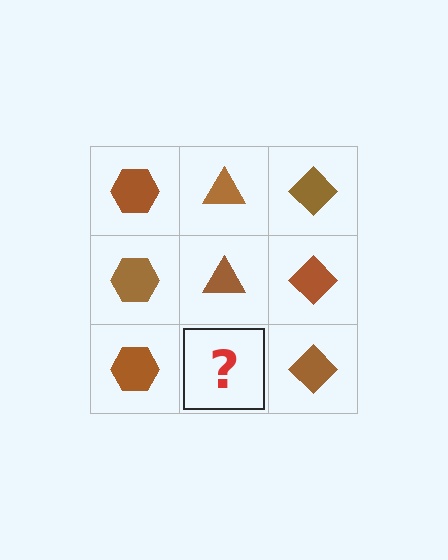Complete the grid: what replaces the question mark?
The question mark should be replaced with a brown triangle.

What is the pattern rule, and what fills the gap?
The rule is that each column has a consistent shape. The gap should be filled with a brown triangle.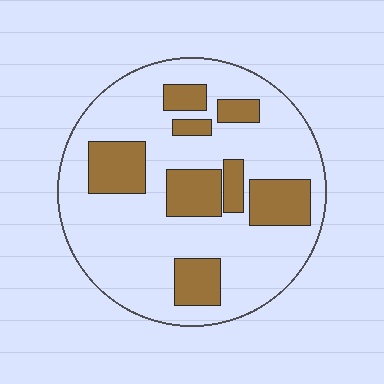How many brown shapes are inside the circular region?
8.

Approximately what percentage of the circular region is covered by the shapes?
Approximately 25%.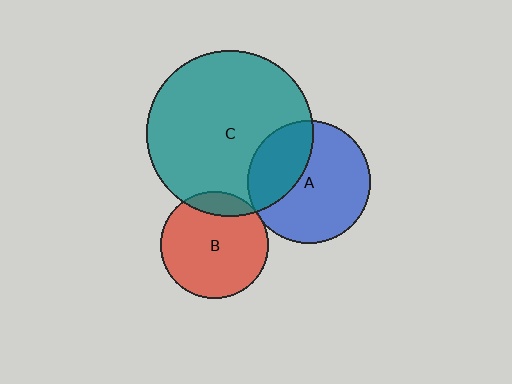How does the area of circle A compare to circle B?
Approximately 1.3 times.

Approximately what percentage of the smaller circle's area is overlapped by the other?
Approximately 35%.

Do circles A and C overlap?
Yes.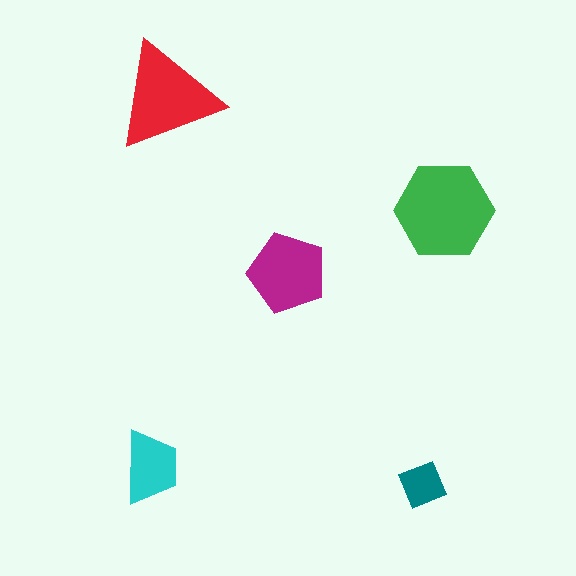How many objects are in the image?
There are 5 objects in the image.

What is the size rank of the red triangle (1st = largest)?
2nd.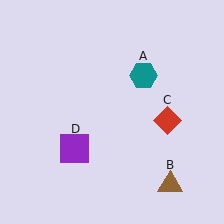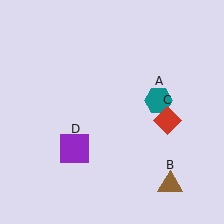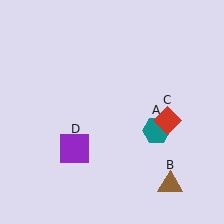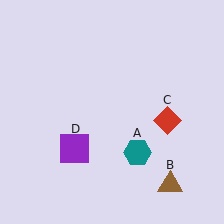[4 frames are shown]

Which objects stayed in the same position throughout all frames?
Brown triangle (object B) and red diamond (object C) and purple square (object D) remained stationary.